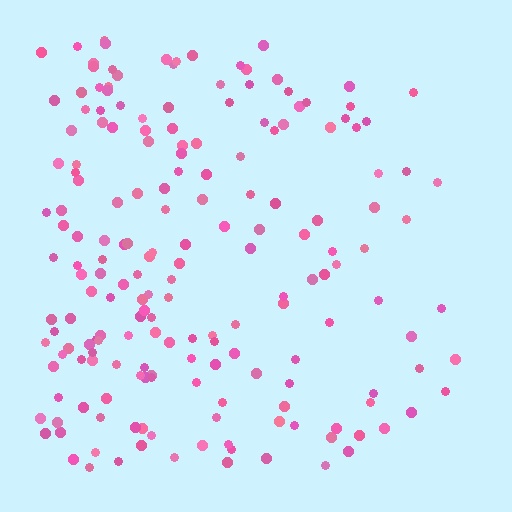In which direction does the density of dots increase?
From right to left, with the left side densest.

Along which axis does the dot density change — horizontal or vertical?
Horizontal.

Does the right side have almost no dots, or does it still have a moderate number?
Still a moderate number, just noticeably fewer than the left.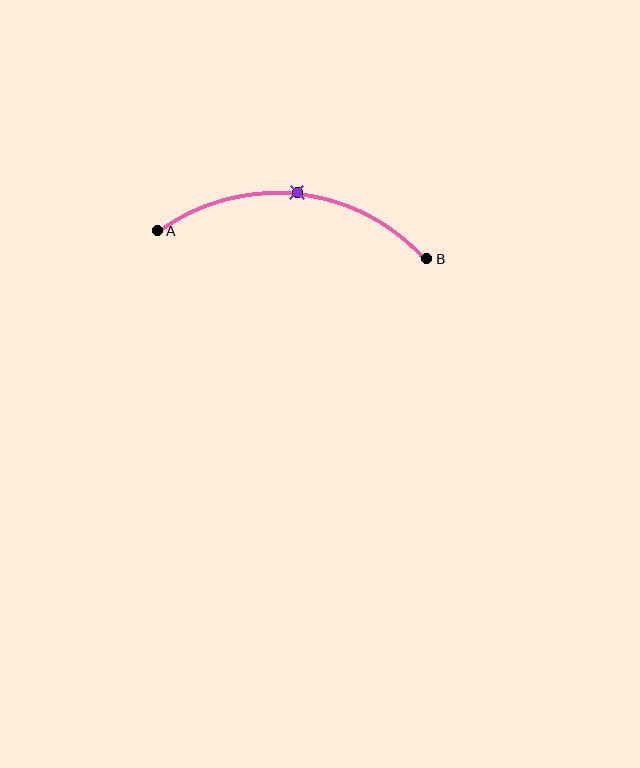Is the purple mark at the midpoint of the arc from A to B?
Yes. The purple mark lies on the arc at equal arc-length from both A and B — it is the arc midpoint.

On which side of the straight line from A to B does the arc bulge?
The arc bulges above the straight line connecting A and B.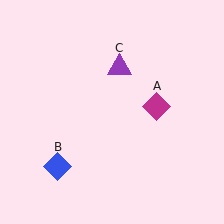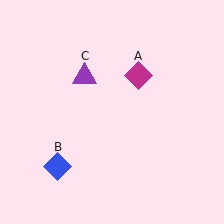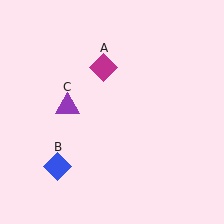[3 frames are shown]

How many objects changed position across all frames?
2 objects changed position: magenta diamond (object A), purple triangle (object C).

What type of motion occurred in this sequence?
The magenta diamond (object A), purple triangle (object C) rotated counterclockwise around the center of the scene.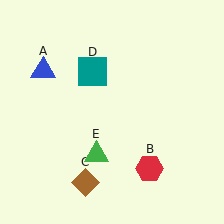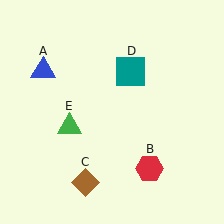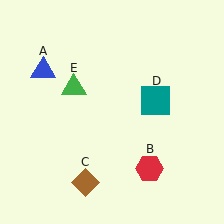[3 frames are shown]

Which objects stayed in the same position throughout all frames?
Blue triangle (object A) and red hexagon (object B) and brown diamond (object C) remained stationary.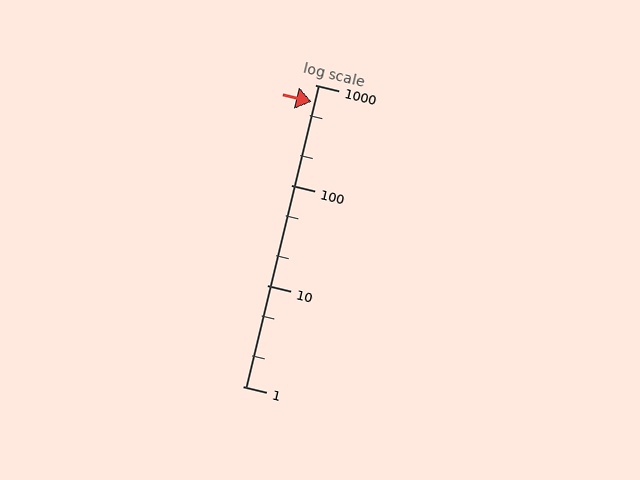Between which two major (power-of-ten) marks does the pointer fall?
The pointer is between 100 and 1000.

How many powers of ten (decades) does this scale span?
The scale spans 3 decades, from 1 to 1000.